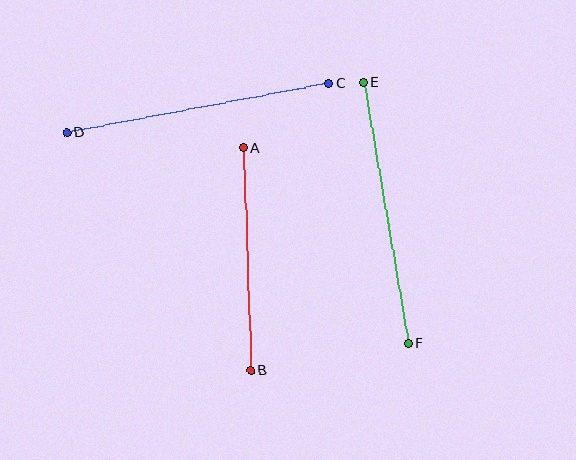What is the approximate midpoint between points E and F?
The midpoint is at approximately (386, 213) pixels.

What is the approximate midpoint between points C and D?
The midpoint is at approximately (198, 108) pixels.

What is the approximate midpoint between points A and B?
The midpoint is at approximately (247, 259) pixels.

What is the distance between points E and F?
The distance is approximately 264 pixels.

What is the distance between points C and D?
The distance is approximately 267 pixels.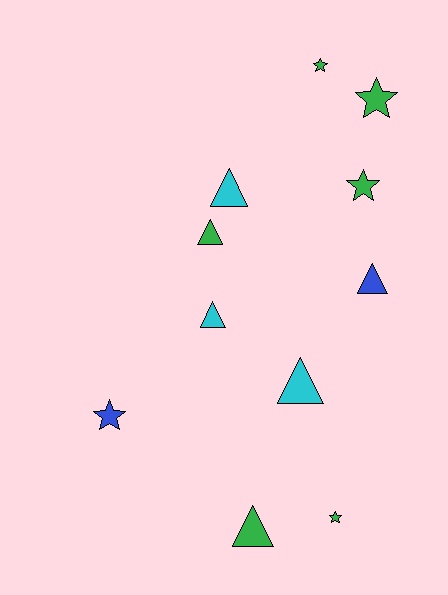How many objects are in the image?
There are 11 objects.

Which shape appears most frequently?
Triangle, with 6 objects.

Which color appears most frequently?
Green, with 6 objects.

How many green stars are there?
There are 4 green stars.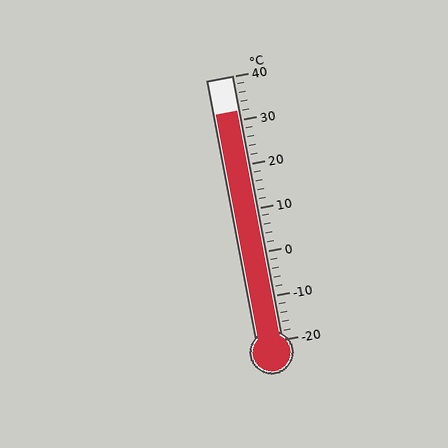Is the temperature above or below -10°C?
The temperature is above -10°C.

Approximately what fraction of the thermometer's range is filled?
The thermometer is filled to approximately 85% of its range.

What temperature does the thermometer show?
The thermometer shows approximately 32°C.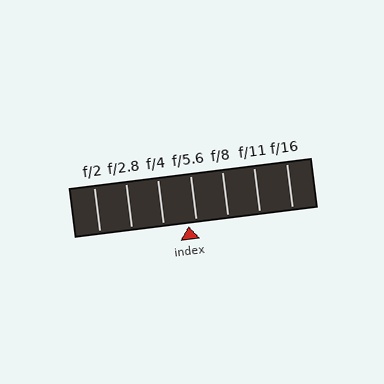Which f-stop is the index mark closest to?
The index mark is closest to f/5.6.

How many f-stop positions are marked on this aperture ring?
There are 7 f-stop positions marked.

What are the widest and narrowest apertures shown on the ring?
The widest aperture shown is f/2 and the narrowest is f/16.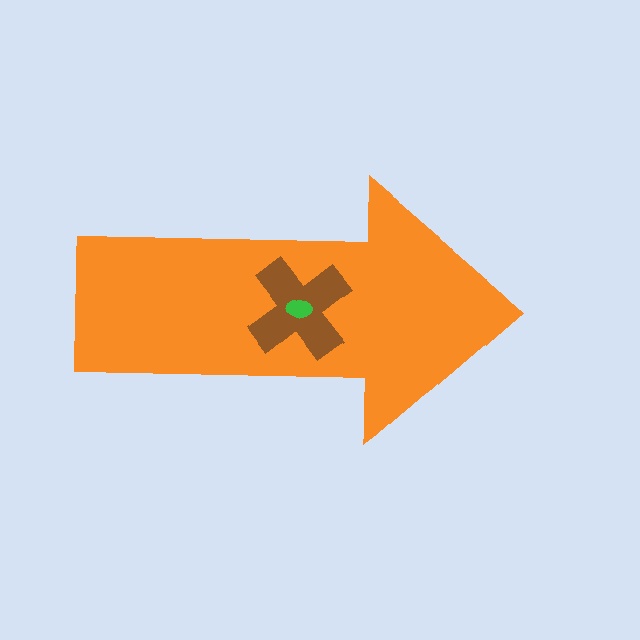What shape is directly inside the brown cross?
The green ellipse.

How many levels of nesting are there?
3.